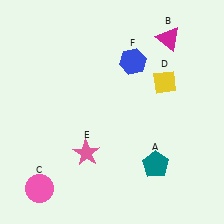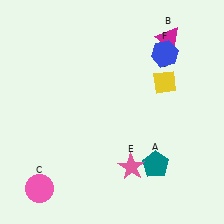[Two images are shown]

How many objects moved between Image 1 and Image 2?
2 objects moved between the two images.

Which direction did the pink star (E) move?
The pink star (E) moved right.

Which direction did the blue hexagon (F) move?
The blue hexagon (F) moved right.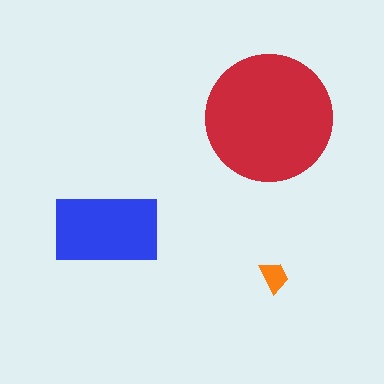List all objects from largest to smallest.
The red circle, the blue rectangle, the orange trapezoid.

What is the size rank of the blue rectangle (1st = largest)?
2nd.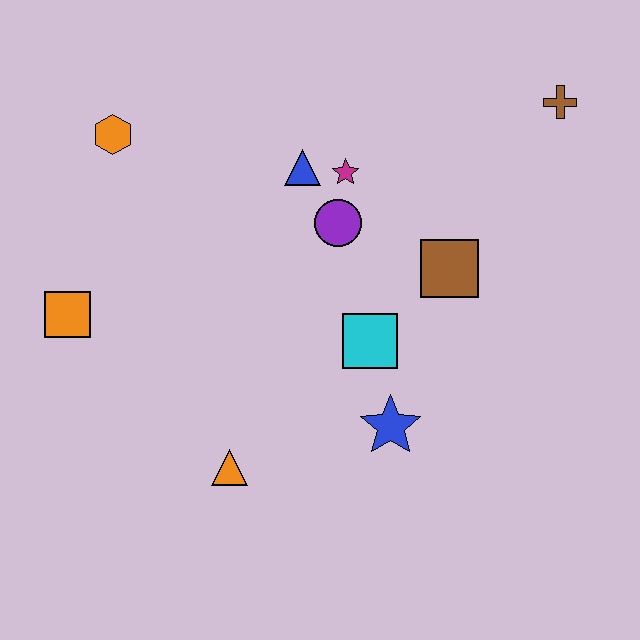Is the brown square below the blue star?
No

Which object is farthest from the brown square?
The orange square is farthest from the brown square.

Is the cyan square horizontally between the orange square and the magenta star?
No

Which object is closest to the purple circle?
The magenta star is closest to the purple circle.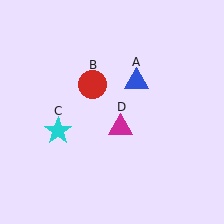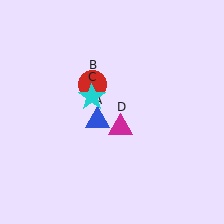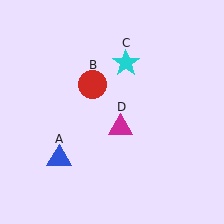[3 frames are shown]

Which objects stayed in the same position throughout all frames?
Red circle (object B) and magenta triangle (object D) remained stationary.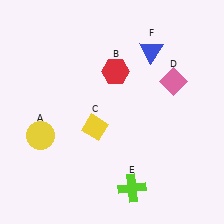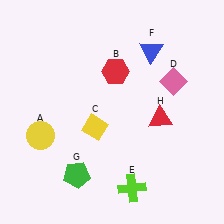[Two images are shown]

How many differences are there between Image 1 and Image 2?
There are 2 differences between the two images.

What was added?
A green pentagon (G), a red triangle (H) were added in Image 2.